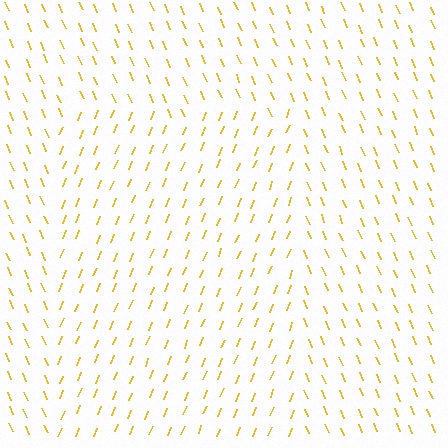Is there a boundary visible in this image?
Yes, there is a texture boundary formed by a change in line orientation.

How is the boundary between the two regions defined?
The boundary is defined purely by a change in line orientation (approximately 45 degrees difference). All lines are the same color and thickness.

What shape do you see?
I see a rectangle.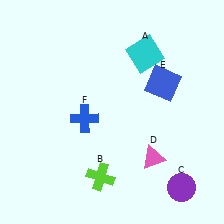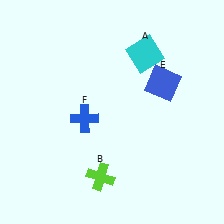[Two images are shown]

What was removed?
The pink triangle (D), the purple circle (C) were removed in Image 2.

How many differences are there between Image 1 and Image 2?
There are 2 differences between the two images.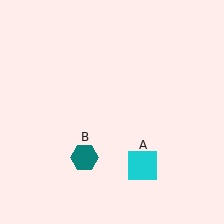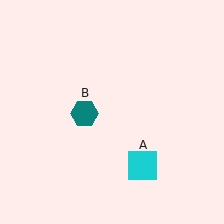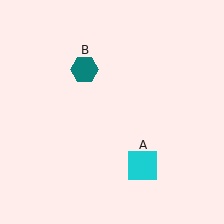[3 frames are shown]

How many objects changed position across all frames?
1 object changed position: teal hexagon (object B).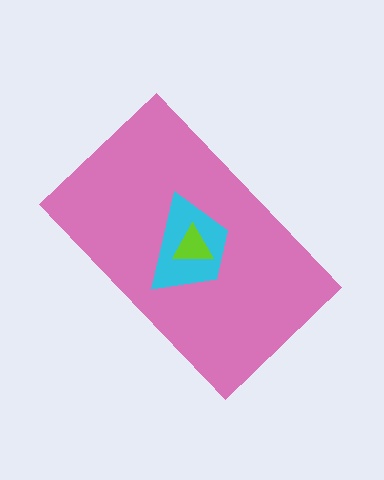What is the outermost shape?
The pink rectangle.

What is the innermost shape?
The lime triangle.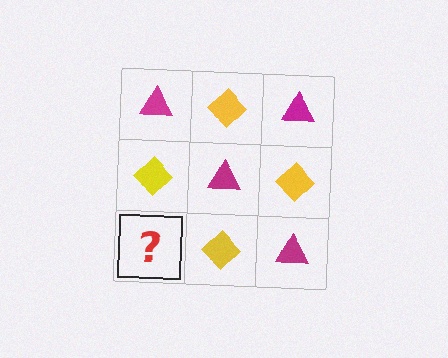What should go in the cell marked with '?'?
The missing cell should contain a magenta triangle.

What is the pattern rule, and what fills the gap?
The rule is that it alternates magenta triangle and yellow diamond in a checkerboard pattern. The gap should be filled with a magenta triangle.